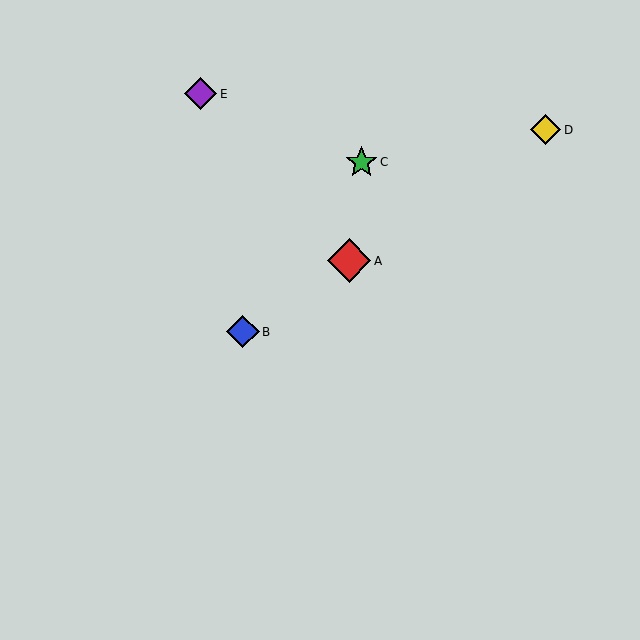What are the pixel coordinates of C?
Object C is at (361, 162).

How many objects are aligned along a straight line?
3 objects (A, B, D) are aligned along a straight line.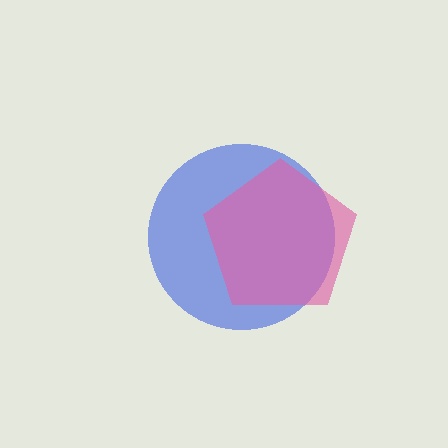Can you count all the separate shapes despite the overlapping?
Yes, there are 2 separate shapes.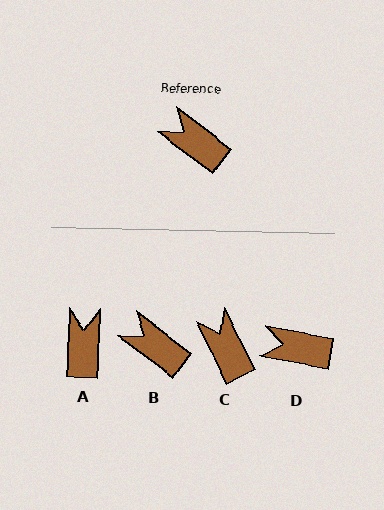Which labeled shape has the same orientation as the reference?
B.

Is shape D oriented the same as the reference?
No, it is off by about 27 degrees.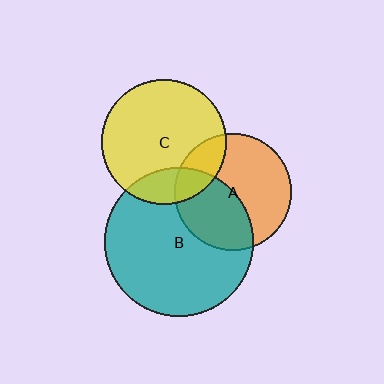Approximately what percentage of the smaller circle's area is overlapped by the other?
Approximately 40%.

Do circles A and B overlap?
Yes.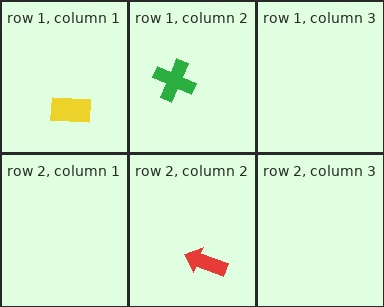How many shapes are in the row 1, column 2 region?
1.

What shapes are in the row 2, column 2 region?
The red arrow.